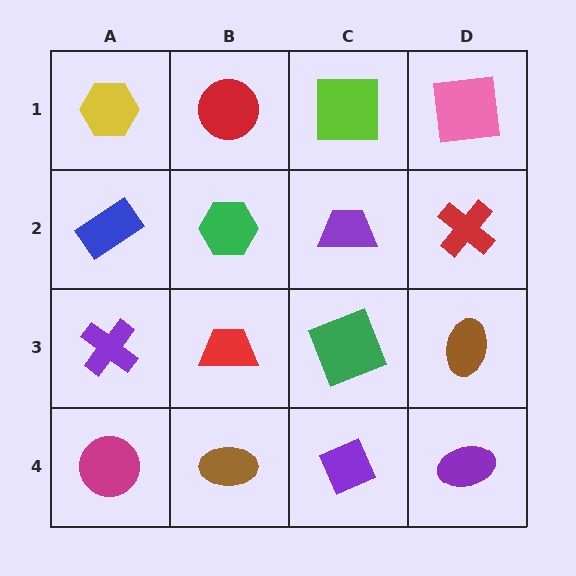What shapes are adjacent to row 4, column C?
A green square (row 3, column C), a brown ellipse (row 4, column B), a purple ellipse (row 4, column D).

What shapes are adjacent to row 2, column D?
A pink square (row 1, column D), a brown ellipse (row 3, column D), a purple trapezoid (row 2, column C).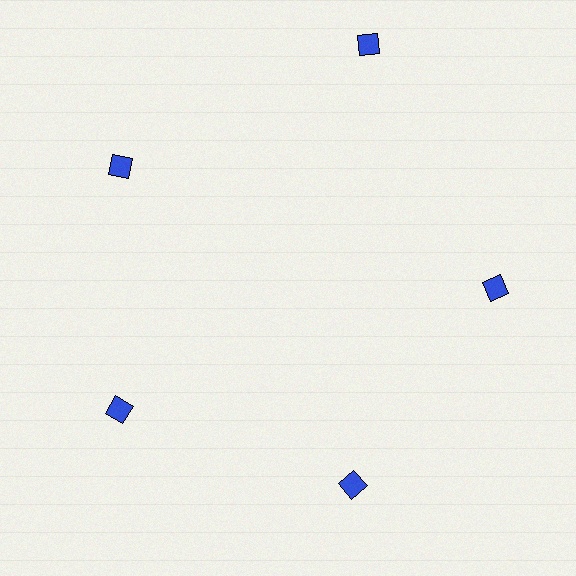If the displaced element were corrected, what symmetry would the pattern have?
It would have 5-fold rotational symmetry — the pattern would map onto itself every 72 degrees.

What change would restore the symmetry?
The symmetry would be restored by moving it inward, back onto the ring so that all 5 diamonds sit at equal angles and equal distance from the center.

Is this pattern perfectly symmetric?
No. The 5 blue diamonds are arranged in a ring, but one element near the 1 o'clock position is pushed outward from the center, breaking the 5-fold rotational symmetry.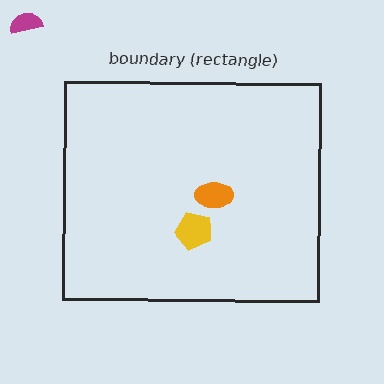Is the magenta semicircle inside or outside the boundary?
Outside.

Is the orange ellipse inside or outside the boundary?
Inside.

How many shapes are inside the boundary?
2 inside, 1 outside.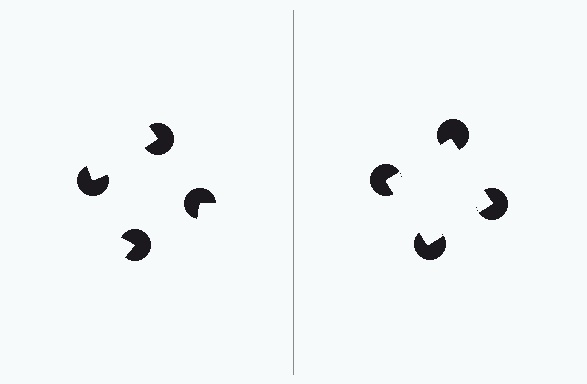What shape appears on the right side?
An illusory square.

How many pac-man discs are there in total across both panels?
8 — 4 on each side.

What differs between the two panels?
The pac-man discs are positioned identically on both sides; only the wedge orientations differ. On the right they align to a square; on the left they are misaligned.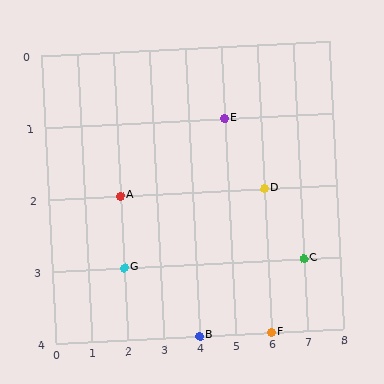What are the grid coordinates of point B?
Point B is at grid coordinates (4, 4).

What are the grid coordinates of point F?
Point F is at grid coordinates (6, 4).